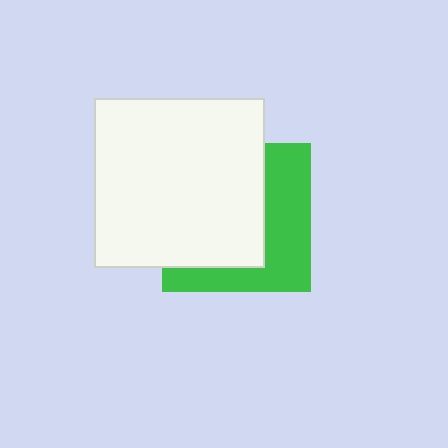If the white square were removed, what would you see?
You would see the complete green square.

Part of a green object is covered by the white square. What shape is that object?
It is a square.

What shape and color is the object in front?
The object in front is a white square.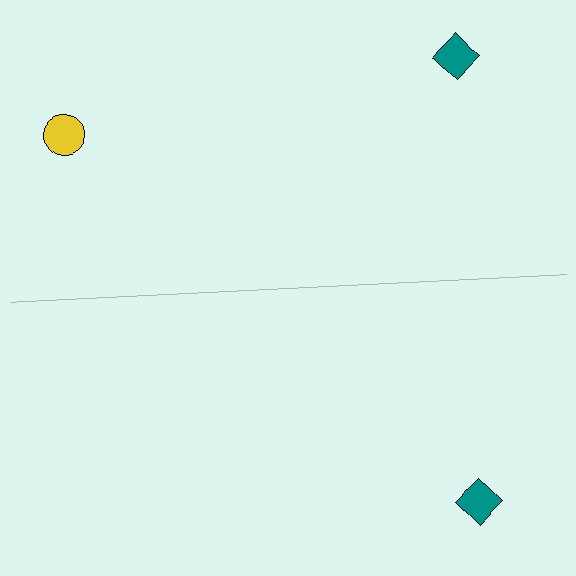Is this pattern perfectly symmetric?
No, the pattern is not perfectly symmetric. A yellow circle is missing from the bottom side.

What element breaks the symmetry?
A yellow circle is missing from the bottom side.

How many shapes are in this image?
There are 3 shapes in this image.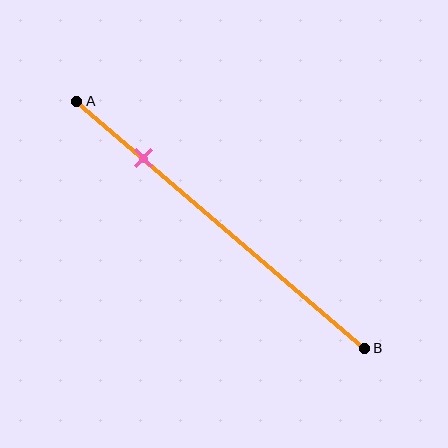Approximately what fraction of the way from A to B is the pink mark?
The pink mark is approximately 25% of the way from A to B.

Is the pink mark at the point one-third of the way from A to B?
No, the mark is at about 25% from A, not at the 33% one-third point.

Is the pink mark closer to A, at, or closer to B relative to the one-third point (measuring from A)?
The pink mark is closer to point A than the one-third point of segment AB.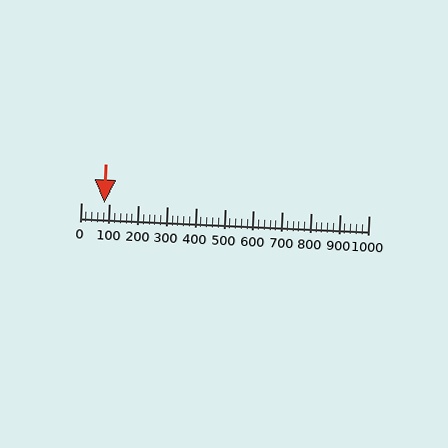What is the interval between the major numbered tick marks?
The major tick marks are spaced 100 units apart.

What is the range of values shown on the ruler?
The ruler shows values from 0 to 1000.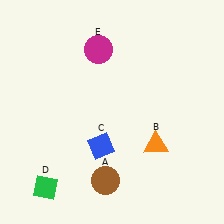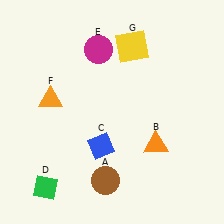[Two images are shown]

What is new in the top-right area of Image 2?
A yellow square (G) was added in the top-right area of Image 2.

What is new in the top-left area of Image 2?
An orange triangle (F) was added in the top-left area of Image 2.